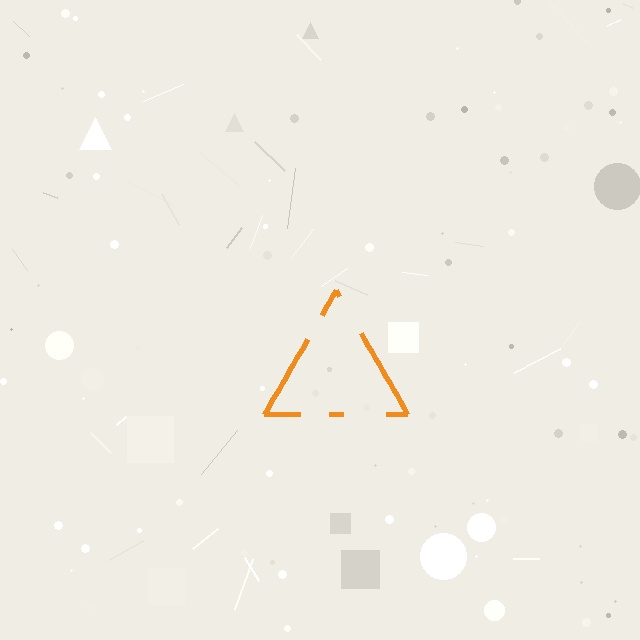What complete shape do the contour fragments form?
The contour fragments form a triangle.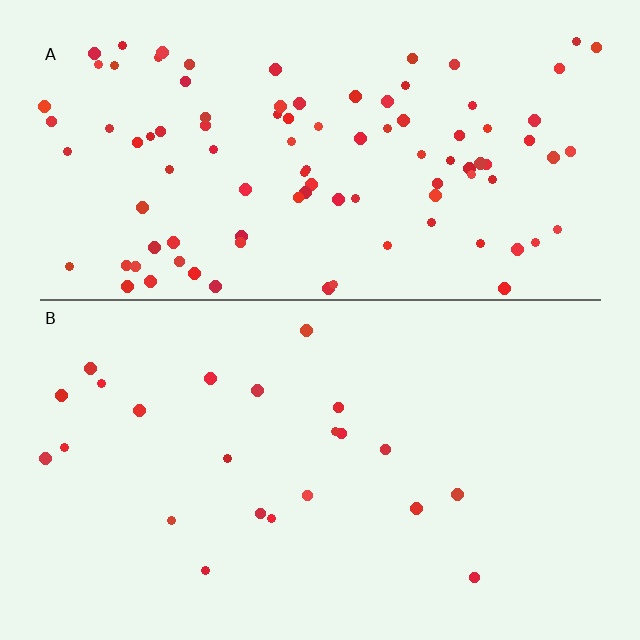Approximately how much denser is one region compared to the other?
Approximately 4.4× — region A over region B.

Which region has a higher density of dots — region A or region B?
A (the top).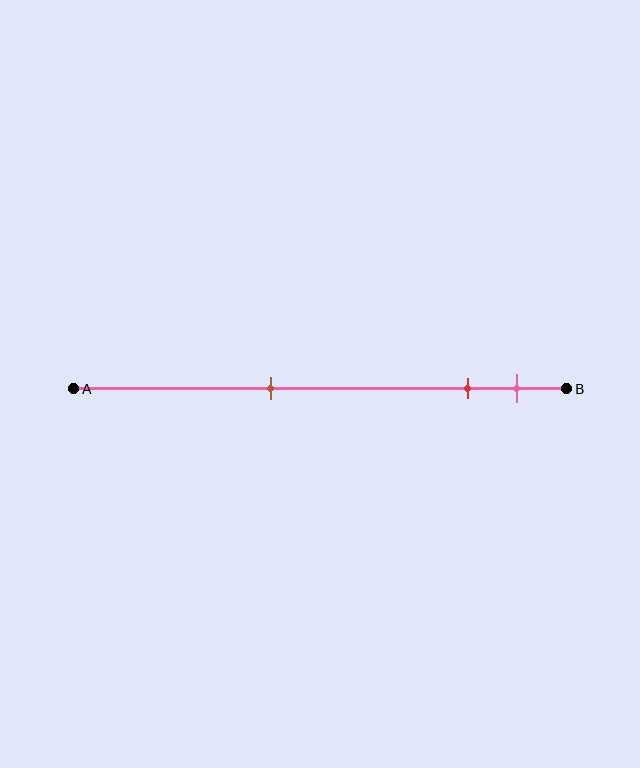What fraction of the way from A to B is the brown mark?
The brown mark is approximately 40% (0.4) of the way from A to B.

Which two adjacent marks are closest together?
The red and pink marks are the closest adjacent pair.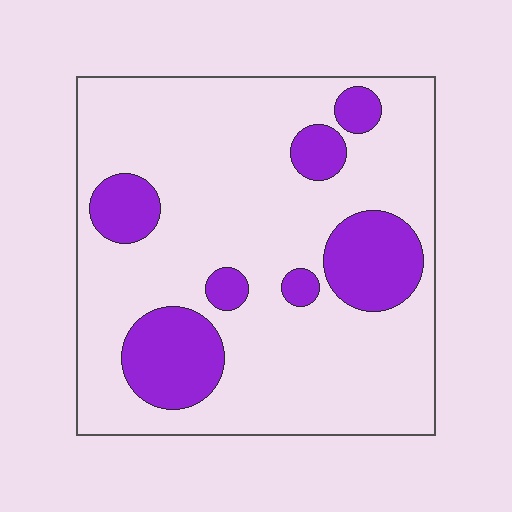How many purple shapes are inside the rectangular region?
7.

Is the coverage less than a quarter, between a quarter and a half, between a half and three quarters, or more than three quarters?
Less than a quarter.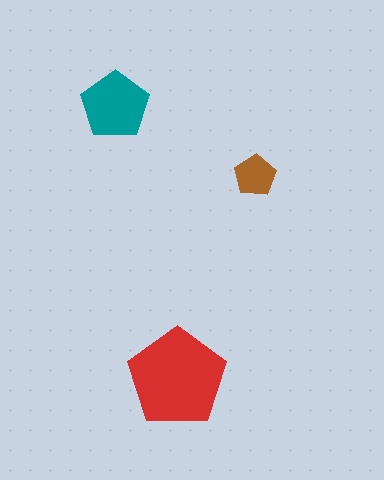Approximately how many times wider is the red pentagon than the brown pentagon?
About 2.5 times wider.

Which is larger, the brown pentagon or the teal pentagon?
The teal one.